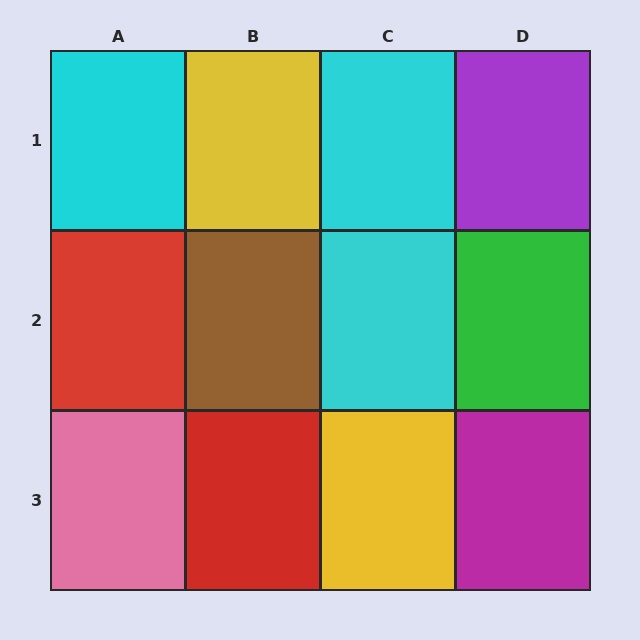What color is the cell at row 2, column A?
Red.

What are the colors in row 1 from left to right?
Cyan, yellow, cyan, purple.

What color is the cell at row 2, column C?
Cyan.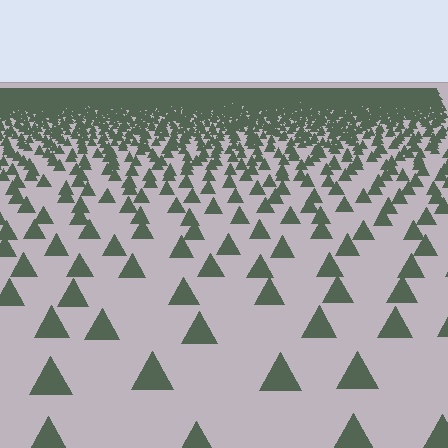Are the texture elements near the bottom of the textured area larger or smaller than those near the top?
Larger. Near the bottom, elements are closer to the viewer and appear at a bigger on-screen size.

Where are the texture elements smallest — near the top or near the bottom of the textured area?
Near the top.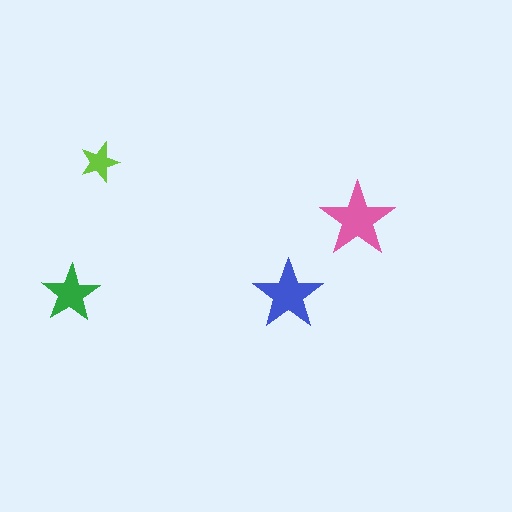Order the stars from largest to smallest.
the pink one, the blue one, the green one, the lime one.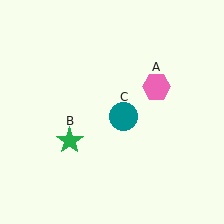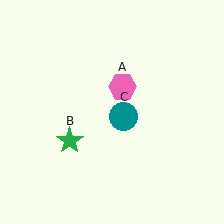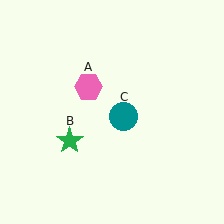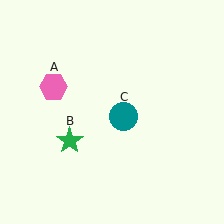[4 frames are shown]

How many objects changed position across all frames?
1 object changed position: pink hexagon (object A).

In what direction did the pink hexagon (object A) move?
The pink hexagon (object A) moved left.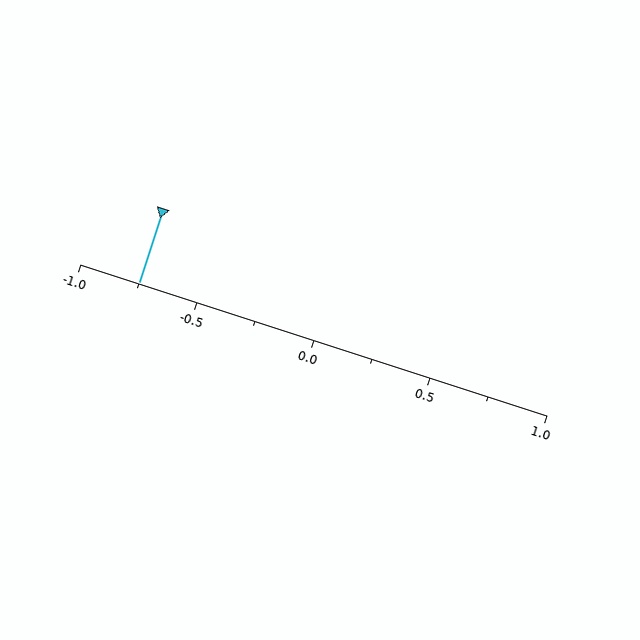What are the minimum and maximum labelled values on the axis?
The axis runs from -1.0 to 1.0.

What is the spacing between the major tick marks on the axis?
The major ticks are spaced 0.5 apart.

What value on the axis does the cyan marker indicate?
The marker indicates approximately -0.75.